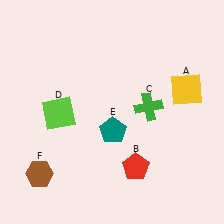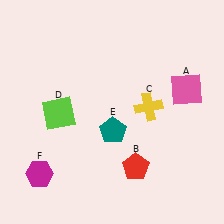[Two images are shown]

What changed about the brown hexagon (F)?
In Image 1, F is brown. In Image 2, it changed to magenta.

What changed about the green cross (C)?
In Image 1, C is green. In Image 2, it changed to yellow.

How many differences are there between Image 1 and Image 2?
There are 3 differences between the two images.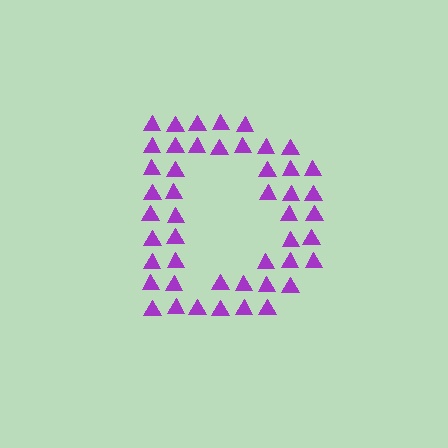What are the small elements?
The small elements are triangles.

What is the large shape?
The large shape is the letter D.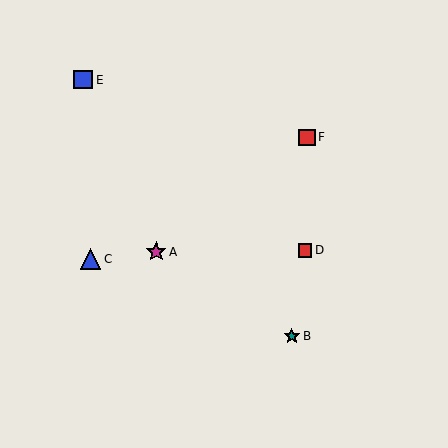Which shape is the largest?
The blue triangle (labeled C) is the largest.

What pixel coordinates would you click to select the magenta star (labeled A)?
Click at (156, 252) to select the magenta star A.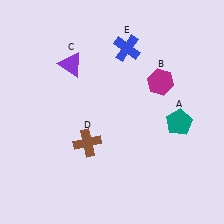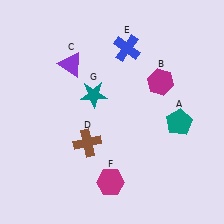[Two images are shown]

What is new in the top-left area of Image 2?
A teal star (G) was added in the top-left area of Image 2.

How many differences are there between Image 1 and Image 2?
There are 2 differences between the two images.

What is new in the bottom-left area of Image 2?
A magenta hexagon (F) was added in the bottom-left area of Image 2.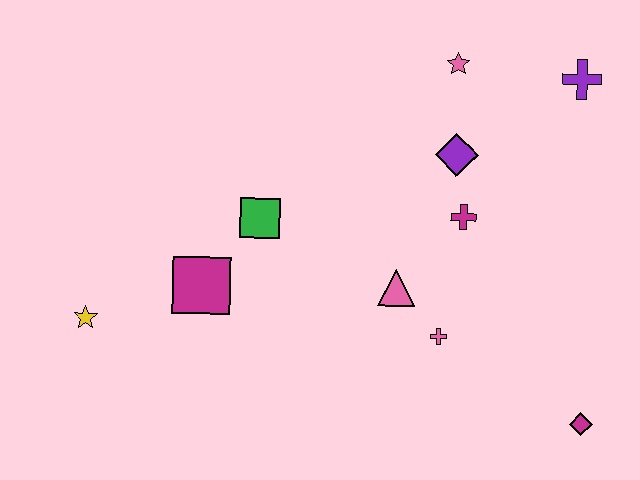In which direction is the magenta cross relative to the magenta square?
The magenta cross is to the right of the magenta square.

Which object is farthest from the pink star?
The yellow star is farthest from the pink star.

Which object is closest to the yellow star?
The magenta square is closest to the yellow star.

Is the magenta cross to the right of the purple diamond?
Yes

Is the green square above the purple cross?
No